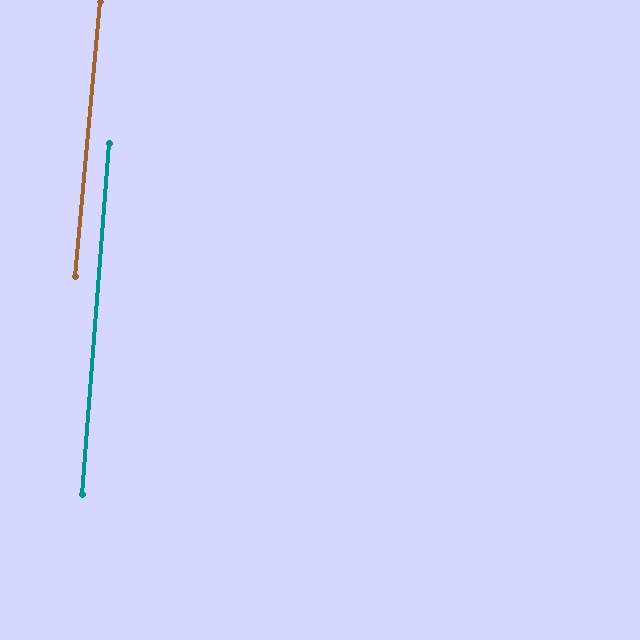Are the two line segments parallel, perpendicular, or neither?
Parallel — their directions differ by only 0.9°.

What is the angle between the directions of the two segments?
Approximately 1 degree.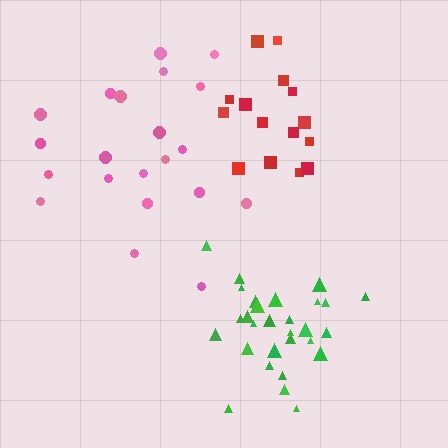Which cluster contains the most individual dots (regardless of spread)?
Green (31).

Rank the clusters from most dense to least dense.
green, red, pink.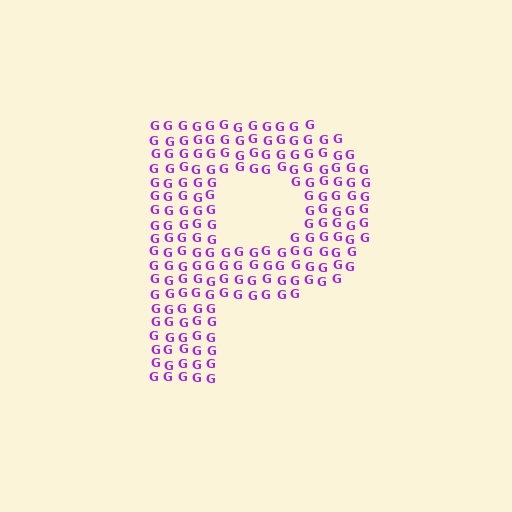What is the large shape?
The large shape is the letter P.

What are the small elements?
The small elements are letter G's.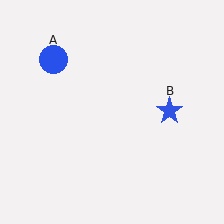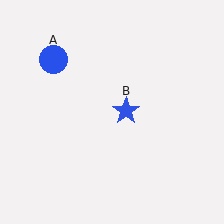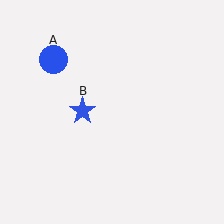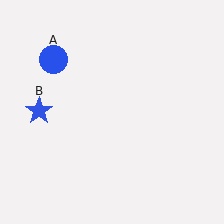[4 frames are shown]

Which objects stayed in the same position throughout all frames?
Blue circle (object A) remained stationary.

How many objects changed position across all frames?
1 object changed position: blue star (object B).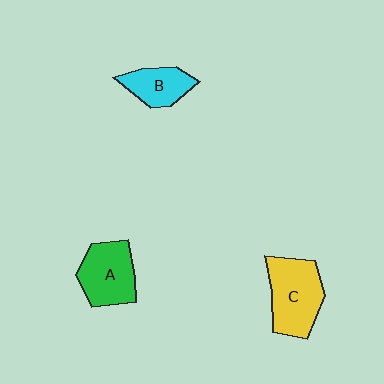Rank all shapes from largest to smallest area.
From largest to smallest: C (yellow), A (green), B (cyan).